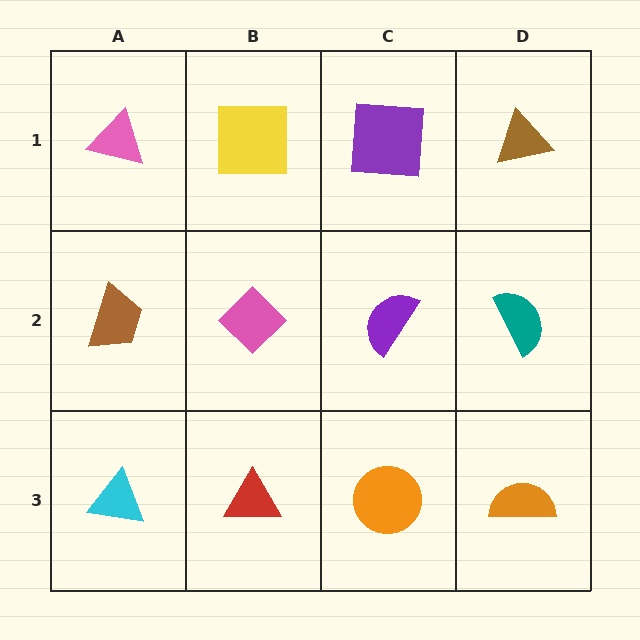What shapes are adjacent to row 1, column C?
A purple semicircle (row 2, column C), a yellow square (row 1, column B), a brown triangle (row 1, column D).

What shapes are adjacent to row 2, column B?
A yellow square (row 1, column B), a red triangle (row 3, column B), a brown trapezoid (row 2, column A), a purple semicircle (row 2, column C).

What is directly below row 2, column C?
An orange circle.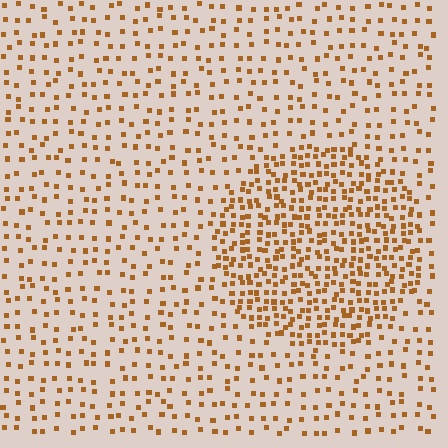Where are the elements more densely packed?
The elements are more densely packed inside the circle boundary.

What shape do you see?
I see a circle.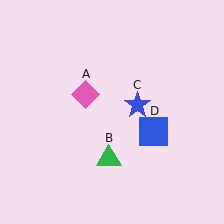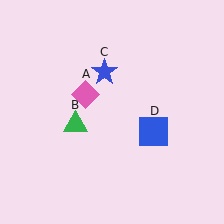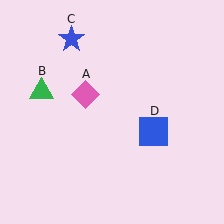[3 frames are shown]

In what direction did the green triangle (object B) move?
The green triangle (object B) moved up and to the left.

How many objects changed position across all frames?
2 objects changed position: green triangle (object B), blue star (object C).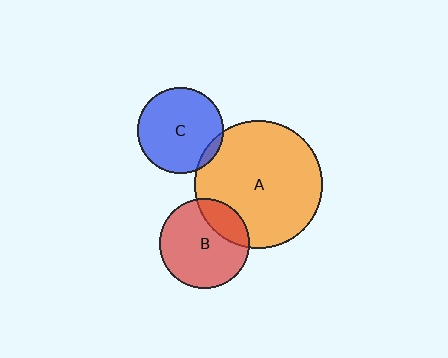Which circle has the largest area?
Circle A (orange).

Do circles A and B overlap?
Yes.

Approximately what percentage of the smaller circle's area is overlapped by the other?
Approximately 25%.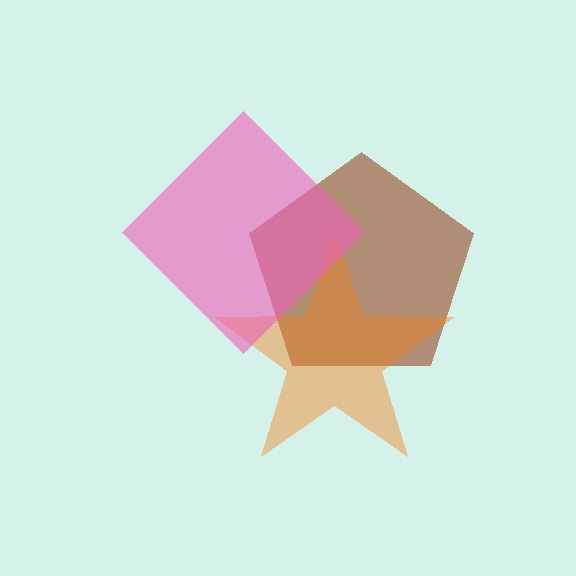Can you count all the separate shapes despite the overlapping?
Yes, there are 3 separate shapes.